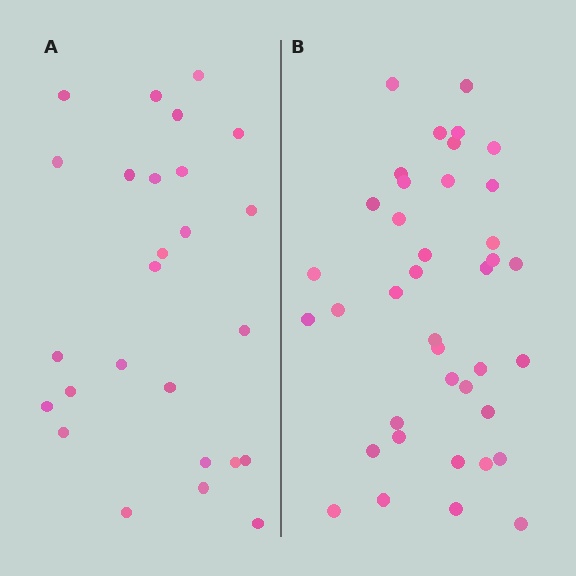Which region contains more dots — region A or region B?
Region B (the right region) has more dots.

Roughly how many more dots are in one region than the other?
Region B has approximately 15 more dots than region A.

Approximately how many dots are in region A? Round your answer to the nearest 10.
About 30 dots. (The exact count is 26, which rounds to 30.)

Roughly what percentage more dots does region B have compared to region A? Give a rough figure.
About 50% more.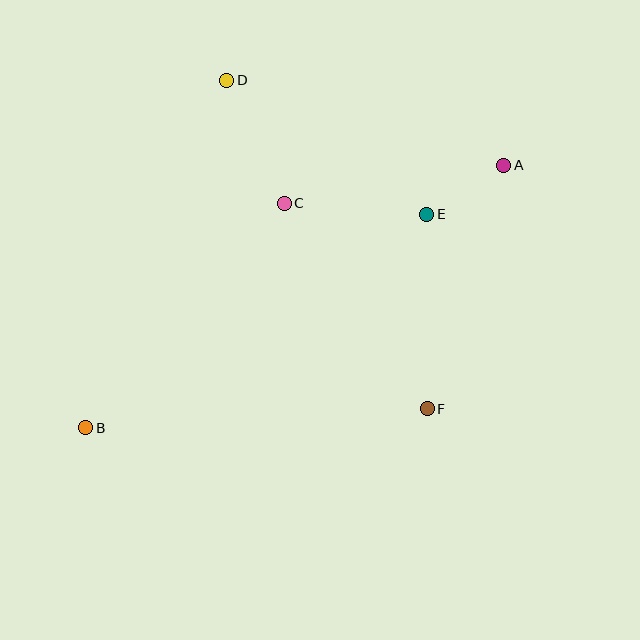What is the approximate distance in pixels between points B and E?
The distance between B and E is approximately 402 pixels.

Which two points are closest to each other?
Points A and E are closest to each other.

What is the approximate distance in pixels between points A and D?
The distance between A and D is approximately 290 pixels.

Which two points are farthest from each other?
Points A and B are farthest from each other.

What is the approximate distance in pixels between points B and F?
The distance between B and F is approximately 342 pixels.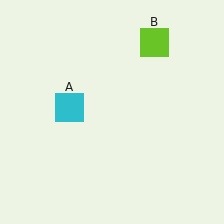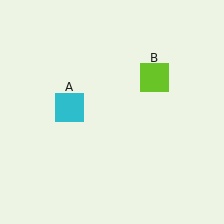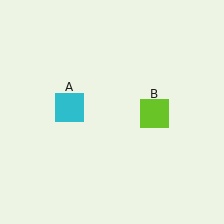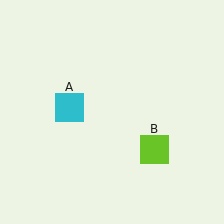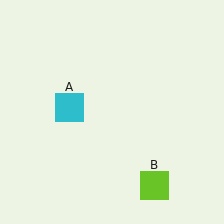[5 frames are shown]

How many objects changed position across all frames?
1 object changed position: lime square (object B).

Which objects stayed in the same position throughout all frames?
Cyan square (object A) remained stationary.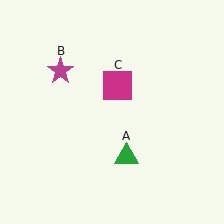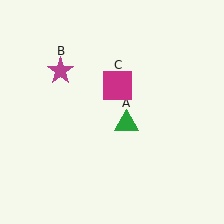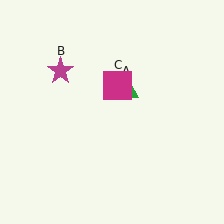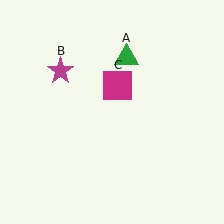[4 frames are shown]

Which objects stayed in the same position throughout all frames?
Magenta star (object B) and magenta square (object C) remained stationary.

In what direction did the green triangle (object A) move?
The green triangle (object A) moved up.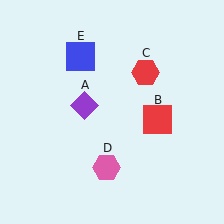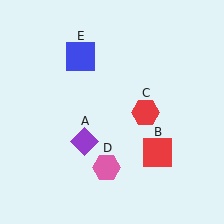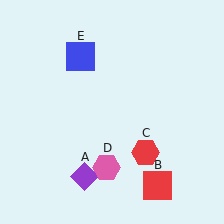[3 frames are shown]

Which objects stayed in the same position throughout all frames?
Pink hexagon (object D) and blue square (object E) remained stationary.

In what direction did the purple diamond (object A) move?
The purple diamond (object A) moved down.